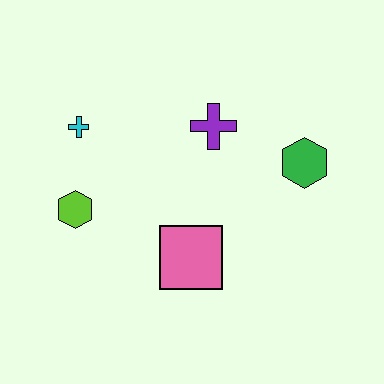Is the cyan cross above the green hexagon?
Yes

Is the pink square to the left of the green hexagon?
Yes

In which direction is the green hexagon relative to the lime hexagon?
The green hexagon is to the right of the lime hexagon.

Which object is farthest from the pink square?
The cyan cross is farthest from the pink square.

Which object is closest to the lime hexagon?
The cyan cross is closest to the lime hexagon.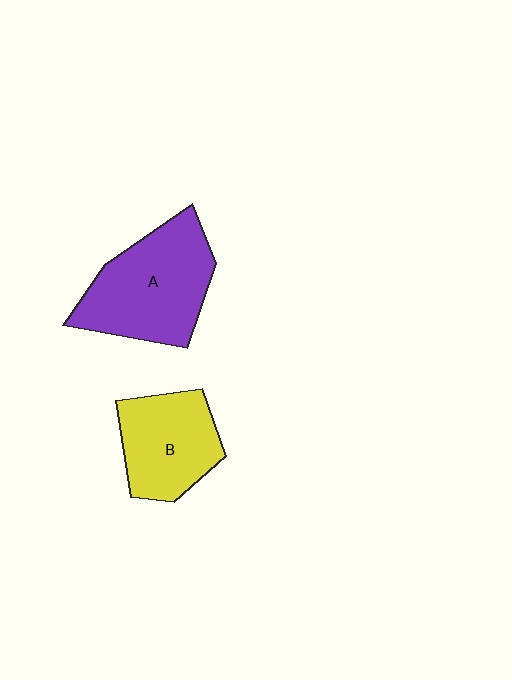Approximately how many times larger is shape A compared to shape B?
Approximately 1.3 times.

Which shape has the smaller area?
Shape B (yellow).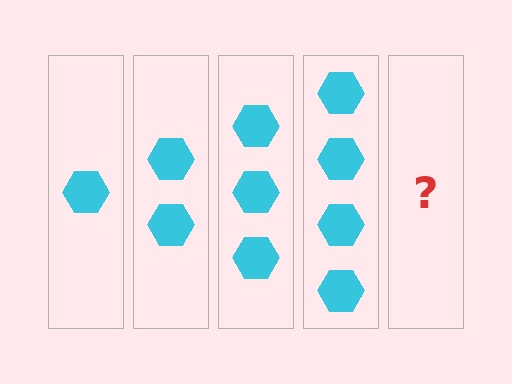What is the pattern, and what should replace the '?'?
The pattern is that each step adds one more hexagon. The '?' should be 5 hexagons.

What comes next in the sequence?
The next element should be 5 hexagons.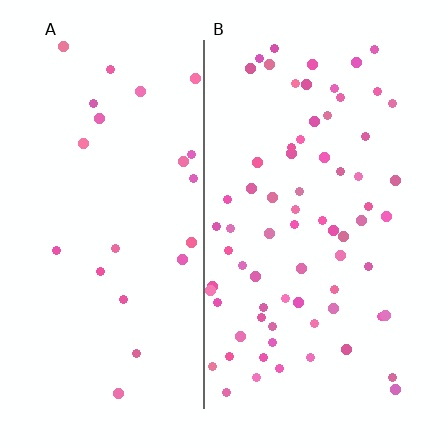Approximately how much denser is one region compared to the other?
Approximately 3.1× — region B over region A.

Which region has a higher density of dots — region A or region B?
B (the right).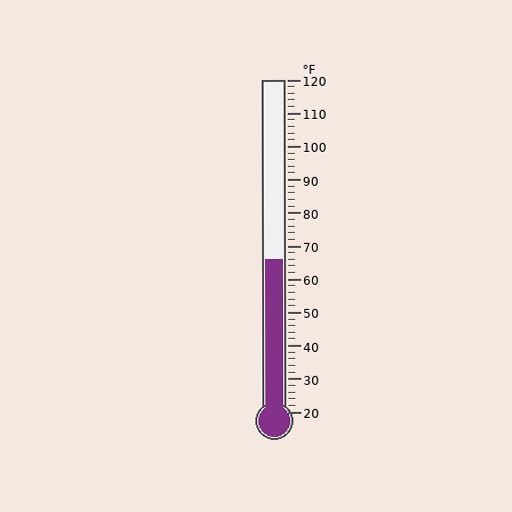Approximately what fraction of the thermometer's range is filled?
The thermometer is filled to approximately 45% of its range.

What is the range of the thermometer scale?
The thermometer scale ranges from 20°F to 120°F.